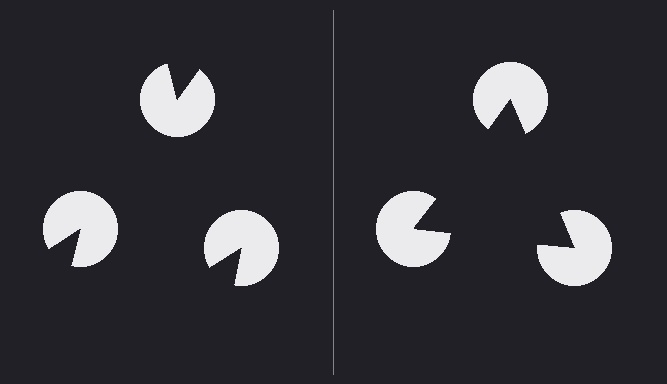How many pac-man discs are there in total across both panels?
6 — 3 on each side.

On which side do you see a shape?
An illusory triangle appears on the right side. On the left side the wedge cuts are rotated, so no coherent shape forms.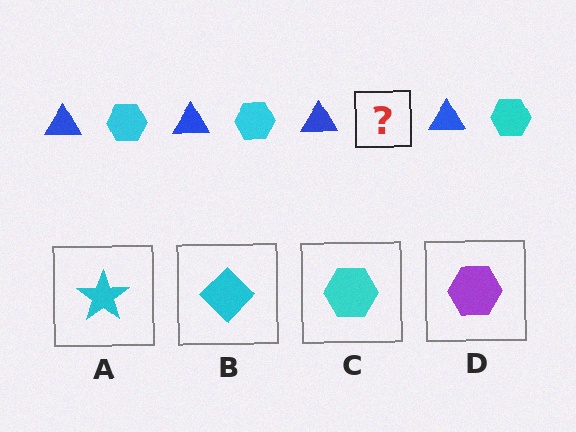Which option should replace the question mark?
Option C.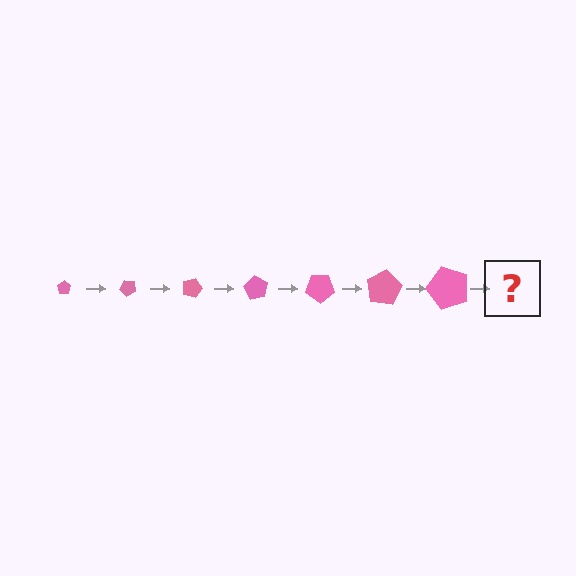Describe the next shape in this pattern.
It should be a pentagon, larger than the previous one and rotated 315 degrees from the start.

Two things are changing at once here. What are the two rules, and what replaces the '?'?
The two rules are that the pentagon grows larger each step and it rotates 45 degrees each step. The '?' should be a pentagon, larger than the previous one and rotated 315 degrees from the start.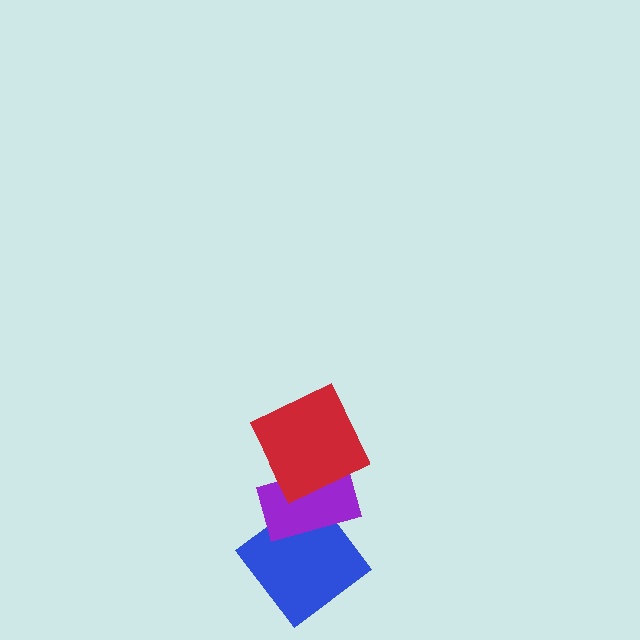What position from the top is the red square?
The red square is 1st from the top.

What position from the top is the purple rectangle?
The purple rectangle is 2nd from the top.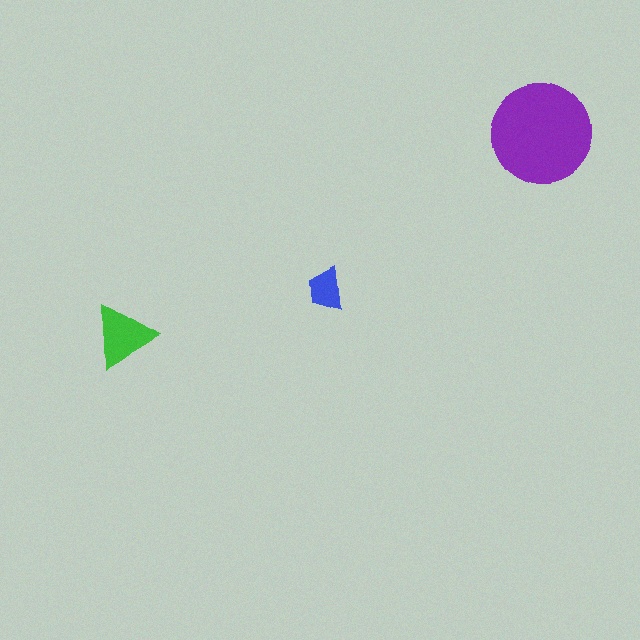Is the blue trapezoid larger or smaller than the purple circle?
Smaller.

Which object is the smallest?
The blue trapezoid.